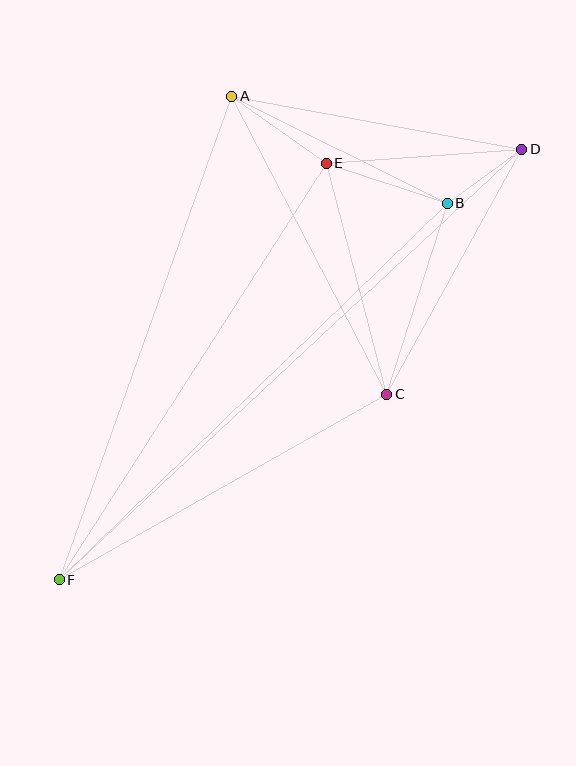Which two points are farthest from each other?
Points D and F are farthest from each other.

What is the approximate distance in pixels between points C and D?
The distance between C and D is approximately 280 pixels.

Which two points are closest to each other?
Points B and D are closest to each other.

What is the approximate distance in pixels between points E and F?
The distance between E and F is approximately 495 pixels.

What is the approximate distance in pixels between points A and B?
The distance between A and B is approximately 240 pixels.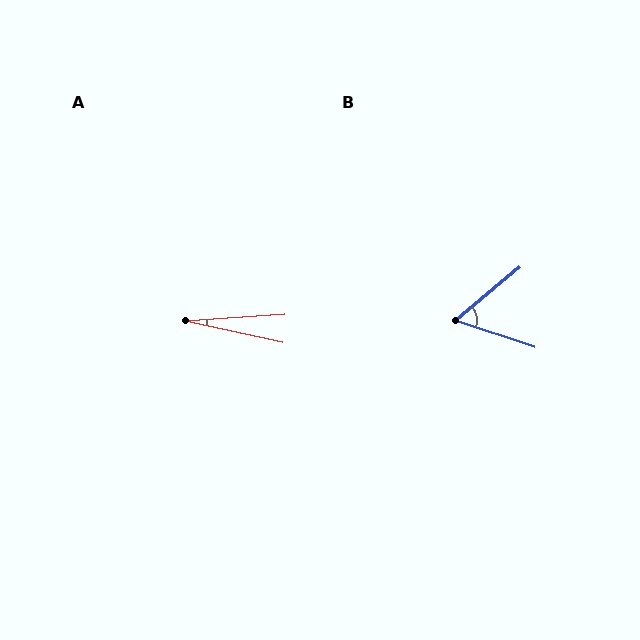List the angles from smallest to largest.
A (16°), B (58°).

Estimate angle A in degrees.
Approximately 16 degrees.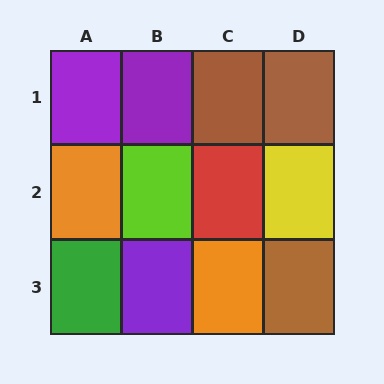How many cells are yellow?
1 cell is yellow.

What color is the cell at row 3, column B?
Purple.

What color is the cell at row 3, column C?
Orange.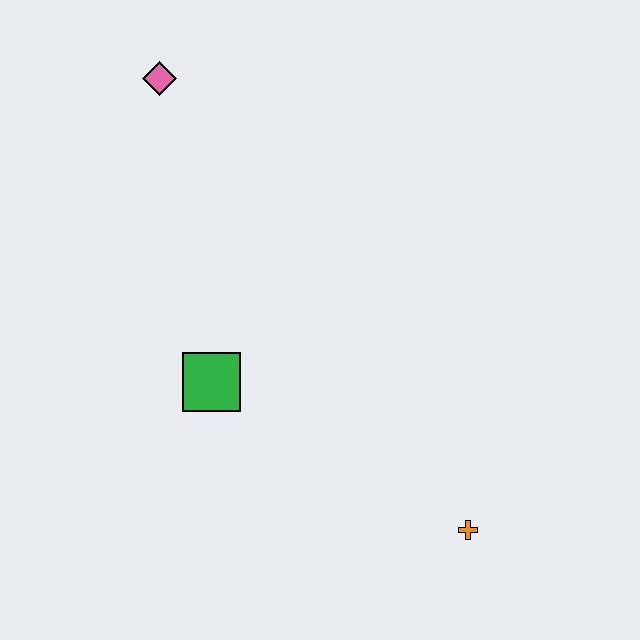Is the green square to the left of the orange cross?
Yes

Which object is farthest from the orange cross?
The pink diamond is farthest from the orange cross.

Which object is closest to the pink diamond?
The green square is closest to the pink diamond.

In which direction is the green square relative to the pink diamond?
The green square is below the pink diamond.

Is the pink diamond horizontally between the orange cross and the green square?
No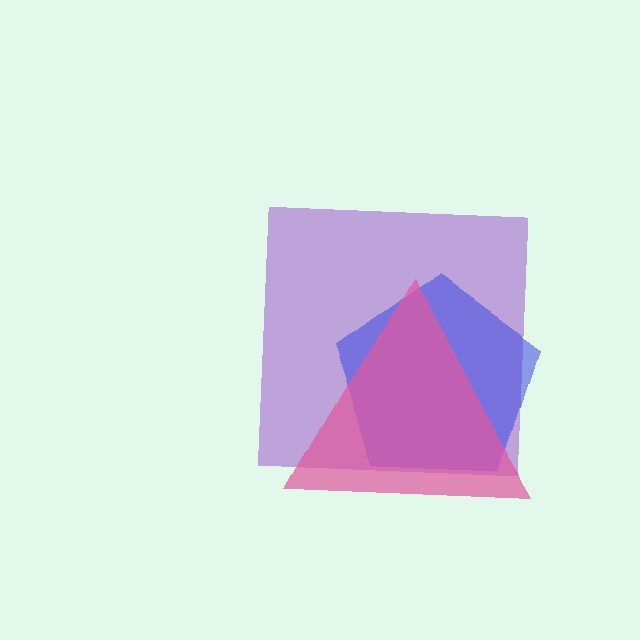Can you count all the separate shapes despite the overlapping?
Yes, there are 3 separate shapes.